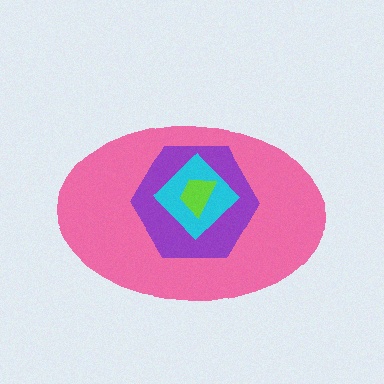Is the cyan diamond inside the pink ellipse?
Yes.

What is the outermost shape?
The pink ellipse.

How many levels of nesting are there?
4.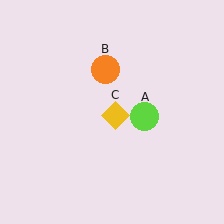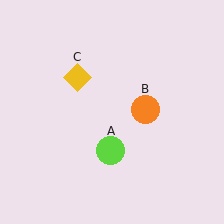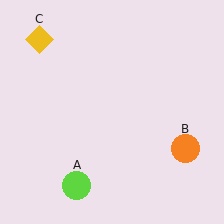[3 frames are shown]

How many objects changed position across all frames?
3 objects changed position: lime circle (object A), orange circle (object B), yellow diamond (object C).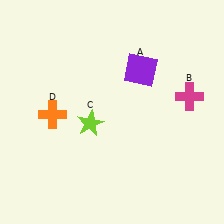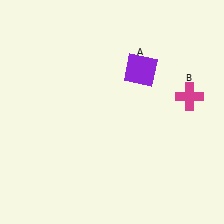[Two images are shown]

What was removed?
The orange cross (D), the lime star (C) were removed in Image 2.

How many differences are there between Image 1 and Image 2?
There are 2 differences between the two images.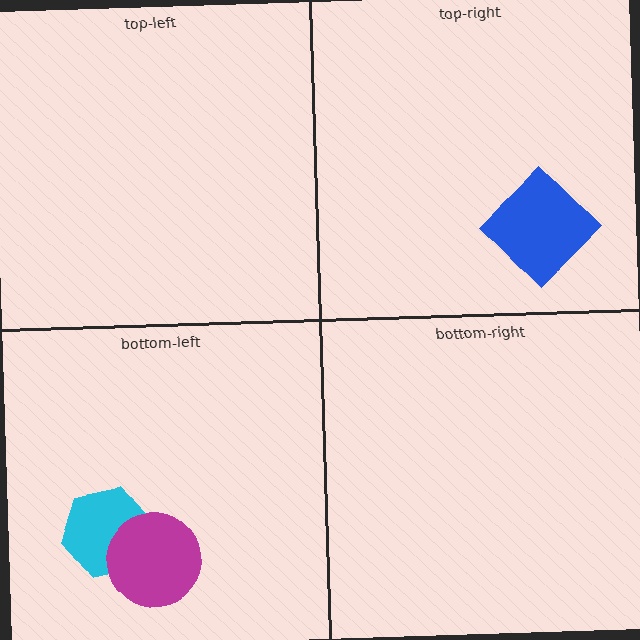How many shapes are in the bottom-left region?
2.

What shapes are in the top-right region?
The blue diamond.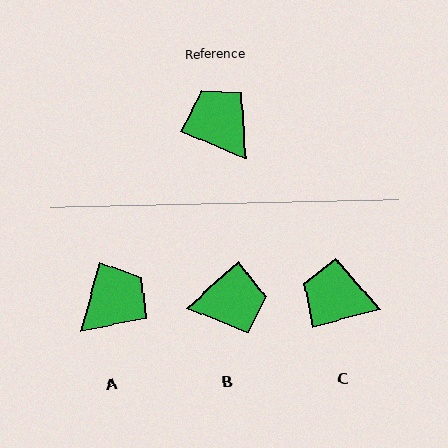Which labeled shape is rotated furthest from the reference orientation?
B, about 114 degrees away.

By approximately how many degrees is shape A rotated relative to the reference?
Approximately 82 degrees clockwise.